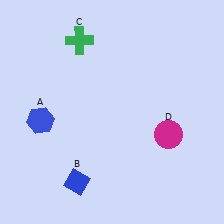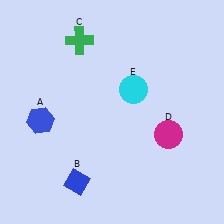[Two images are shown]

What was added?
A cyan circle (E) was added in Image 2.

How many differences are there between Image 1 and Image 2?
There is 1 difference between the two images.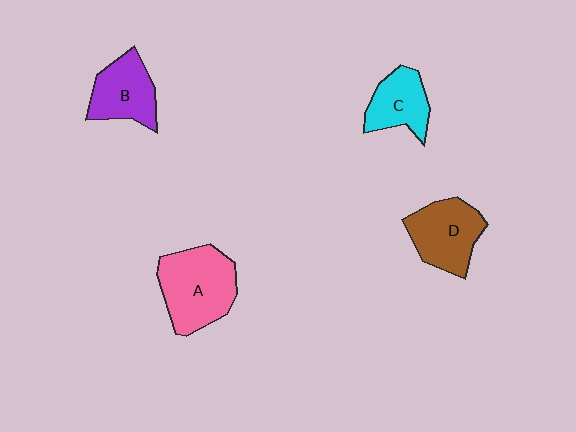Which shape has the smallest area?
Shape C (cyan).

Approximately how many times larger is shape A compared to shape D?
Approximately 1.3 times.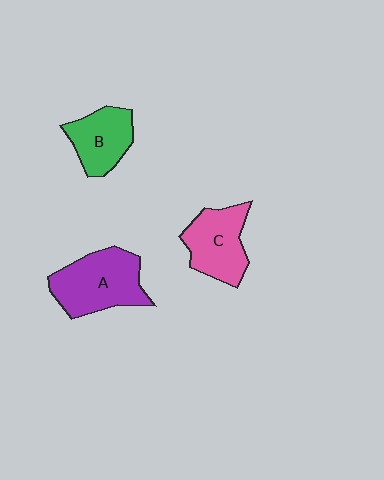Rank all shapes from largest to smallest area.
From largest to smallest: A (purple), C (pink), B (green).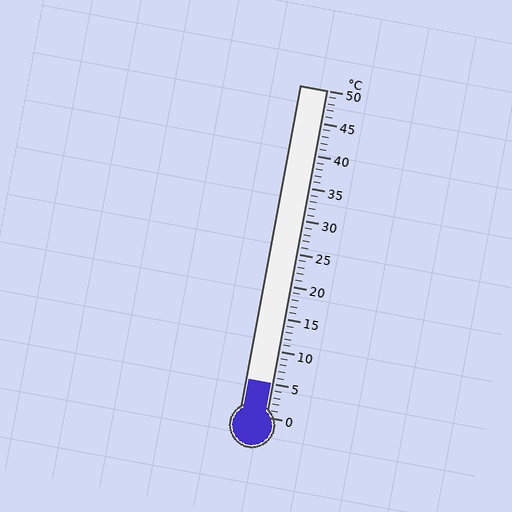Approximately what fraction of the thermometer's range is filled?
The thermometer is filled to approximately 10% of its range.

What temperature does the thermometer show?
The thermometer shows approximately 5°C.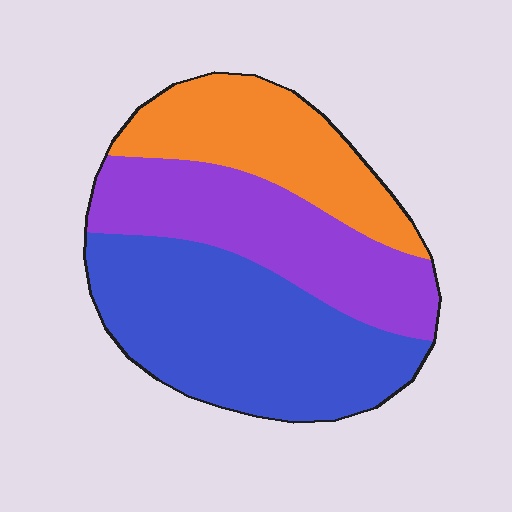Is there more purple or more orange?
Purple.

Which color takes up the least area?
Orange, at roughly 25%.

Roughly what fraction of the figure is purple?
Purple takes up between a sixth and a third of the figure.